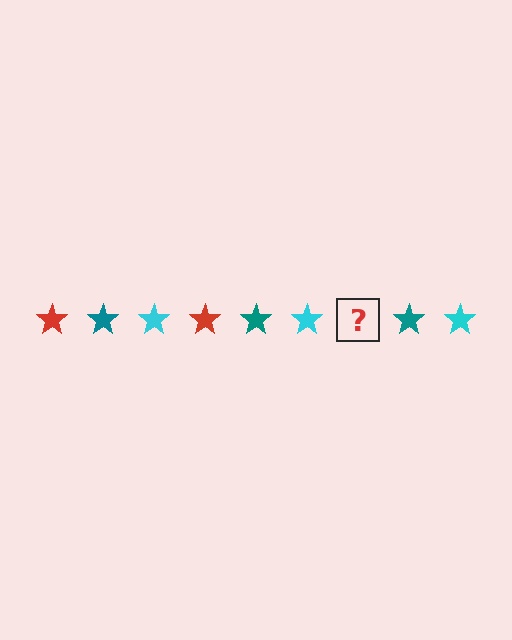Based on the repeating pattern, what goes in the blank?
The blank should be a red star.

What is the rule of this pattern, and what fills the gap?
The rule is that the pattern cycles through red, teal, cyan stars. The gap should be filled with a red star.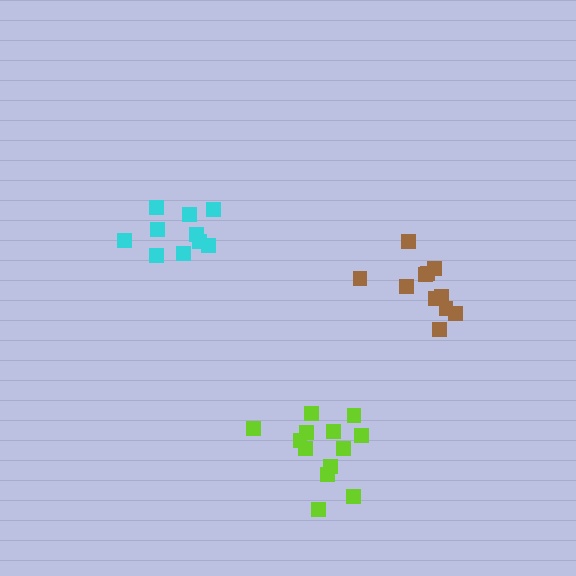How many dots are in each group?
Group 1: 13 dots, Group 2: 10 dots, Group 3: 11 dots (34 total).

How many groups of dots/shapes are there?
There are 3 groups.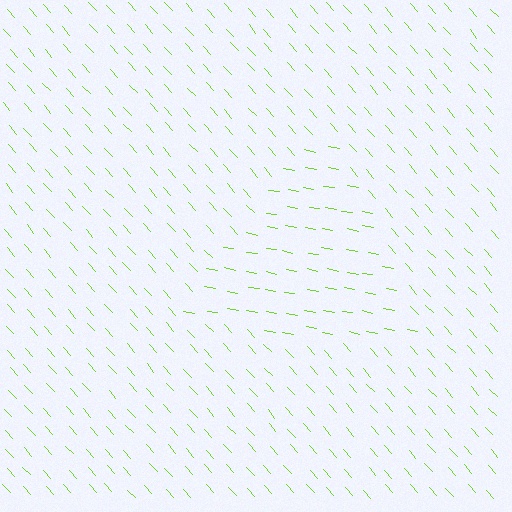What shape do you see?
I see a triangle.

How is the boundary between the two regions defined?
The boundary is defined purely by a change in line orientation (approximately 38 degrees difference). All lines are the same color and thickness.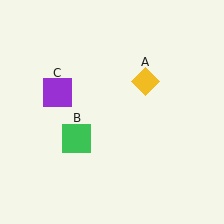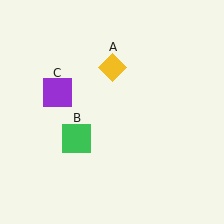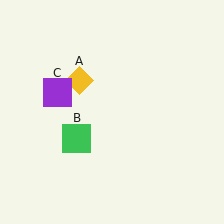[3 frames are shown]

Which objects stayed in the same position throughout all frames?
Green square (object B) and purple square (object C) remained stationary.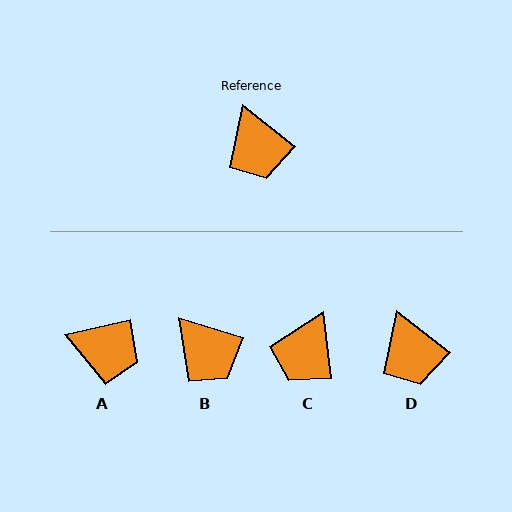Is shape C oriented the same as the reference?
No, it is off by about 45 degrees.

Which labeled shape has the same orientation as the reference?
D.